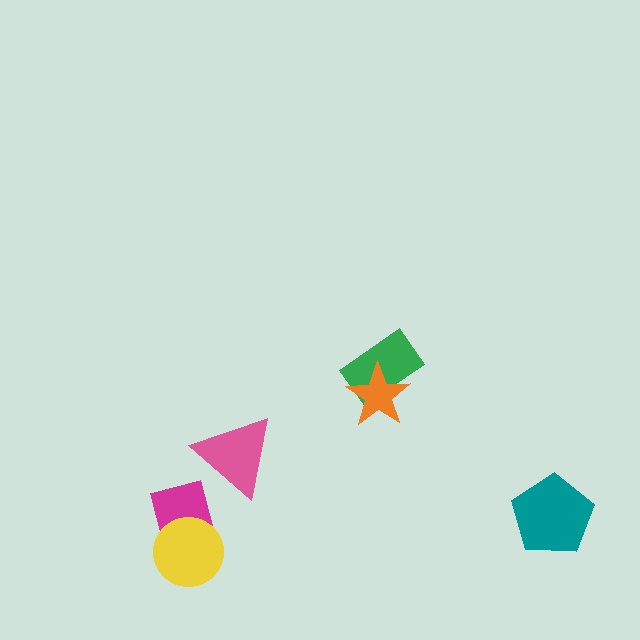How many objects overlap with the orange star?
1 object overlaps with the orange star.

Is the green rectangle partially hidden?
Yes, it is partially covered by another shape.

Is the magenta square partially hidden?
Yes, it is partially covered by another shape.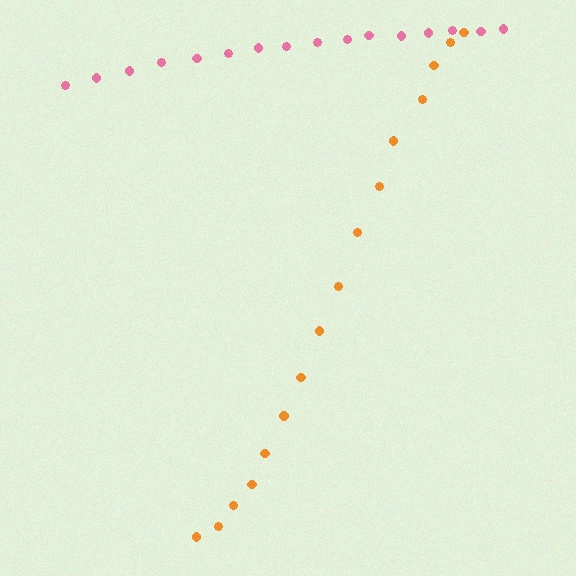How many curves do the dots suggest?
There are 2 distinct paths.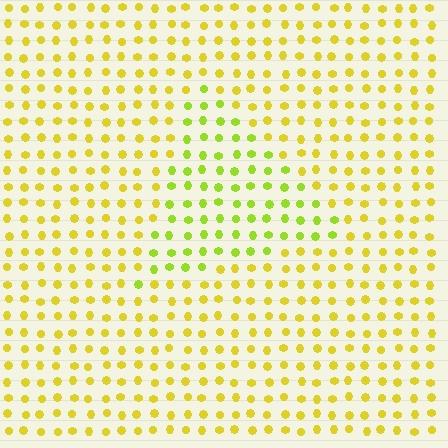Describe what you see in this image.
The image is filled with small yellow elements in a uniform arrangement. A triangle-shaped region is visible where the elements are tinted to a slightly different hue, forming a subtle color boundary.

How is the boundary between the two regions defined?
The boundary is defined purely by a slight shift in hue (about 28 degrees). Spacing, size, and orientation are identical on both sides.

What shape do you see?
I see a triangle.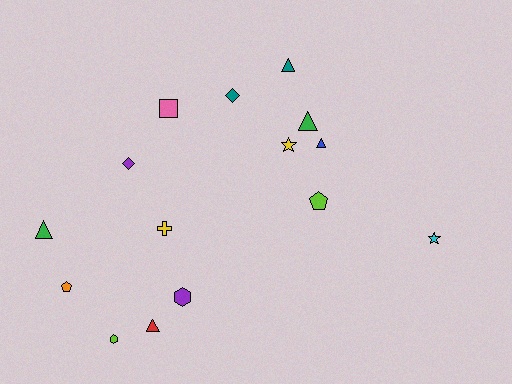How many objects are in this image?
There are 15 objects.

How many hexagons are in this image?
There are 2 hexagons.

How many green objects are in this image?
There are 2 green objects.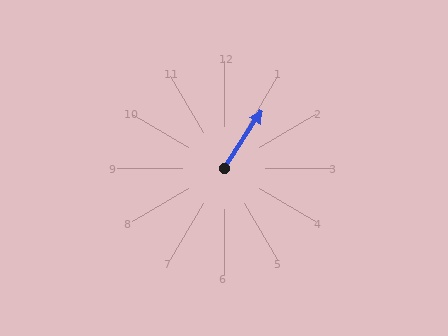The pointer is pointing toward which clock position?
Roughly 1 o'clock.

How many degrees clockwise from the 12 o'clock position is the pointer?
Approximately 33 degrees.